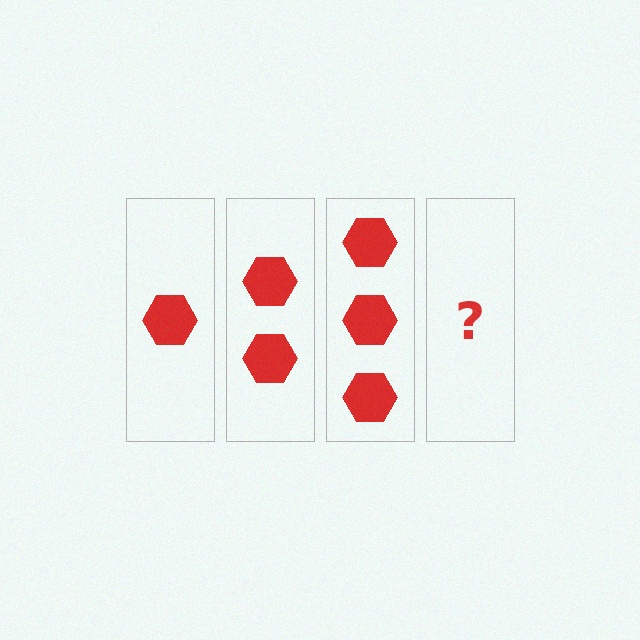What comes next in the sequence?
The next element should be 4 hexagons.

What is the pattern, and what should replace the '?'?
The pattern is that each step adds one more hexagon. The '?' should be 4 hexagons.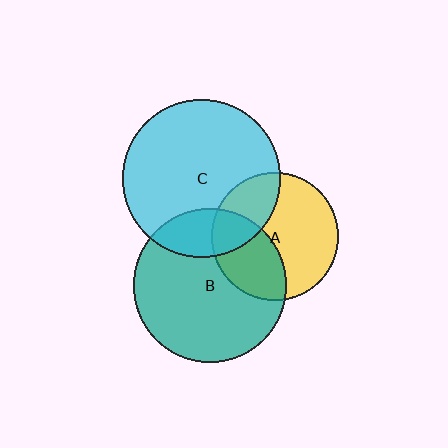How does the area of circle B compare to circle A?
Approximately 1.5 times.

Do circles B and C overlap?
Yes.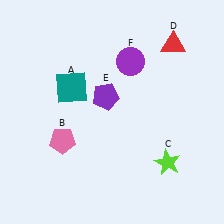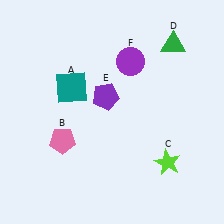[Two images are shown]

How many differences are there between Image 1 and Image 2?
There is 1 difference between the two images.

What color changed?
The triangle (D) changed from red in Image 1 to green in Image 2.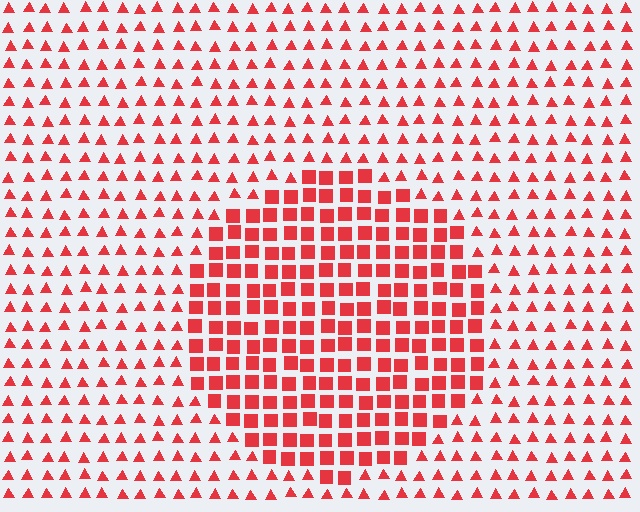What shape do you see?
I see a circle.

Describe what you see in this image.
The image is filled with small red elements arranged in a uniform grid. A circle-shaped region contains squares, while the surrounding area contains triangles. The boundary is defined purely by the change in element shape.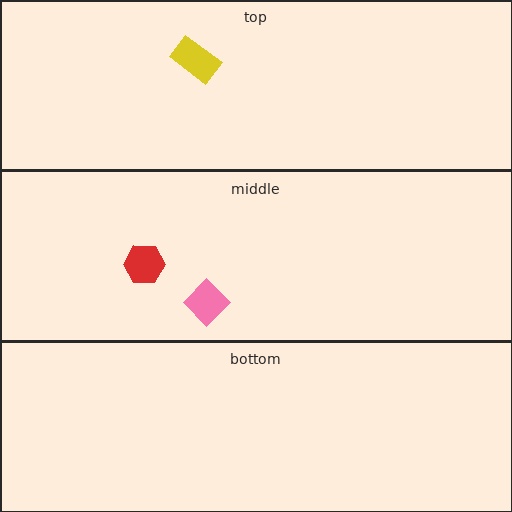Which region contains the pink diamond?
The middle region.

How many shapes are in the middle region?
2.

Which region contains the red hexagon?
The middle region.